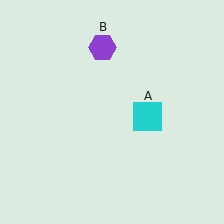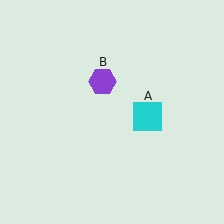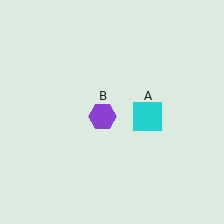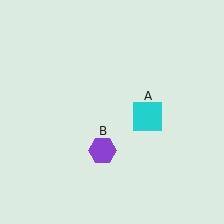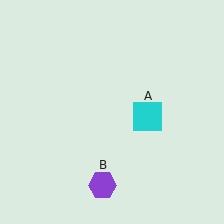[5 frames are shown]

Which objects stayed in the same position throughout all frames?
Cyan square (object A) remained stationary.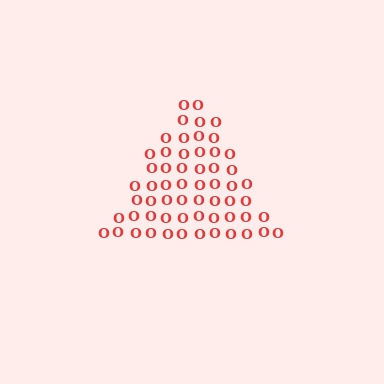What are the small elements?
The small elements are letter O's.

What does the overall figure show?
The overall figure shows a triangle.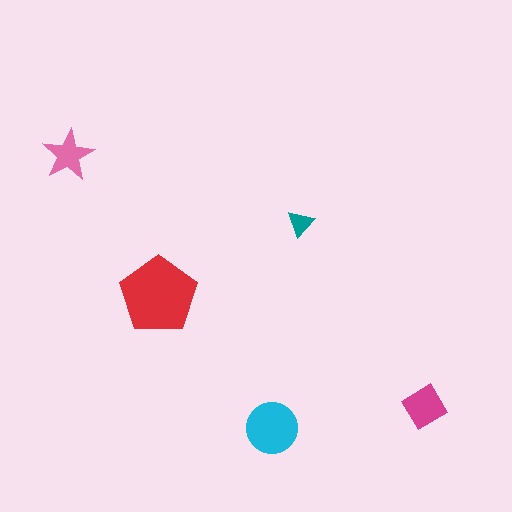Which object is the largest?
The red pentagon.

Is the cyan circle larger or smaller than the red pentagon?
Smaller.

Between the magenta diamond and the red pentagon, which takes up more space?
The red pentagon.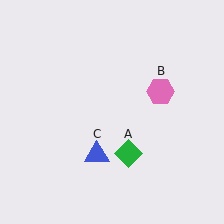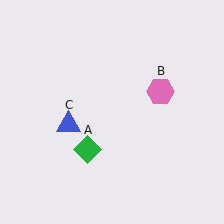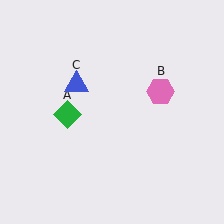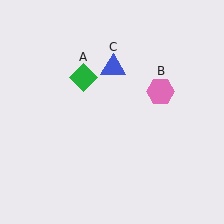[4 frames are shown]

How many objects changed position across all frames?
2 objects changed position: green diamond (object A), blue triangle (object C).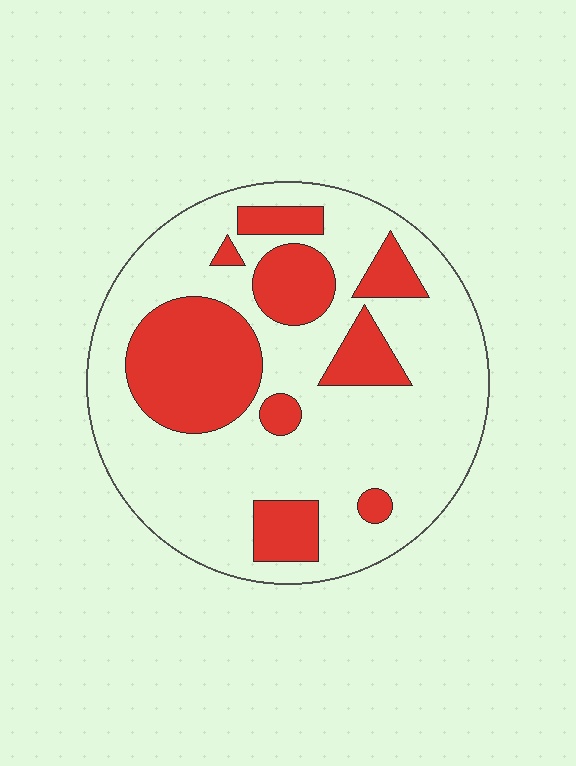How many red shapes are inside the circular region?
9.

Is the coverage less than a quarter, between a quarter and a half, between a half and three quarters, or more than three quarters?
Between a quarter and a half.